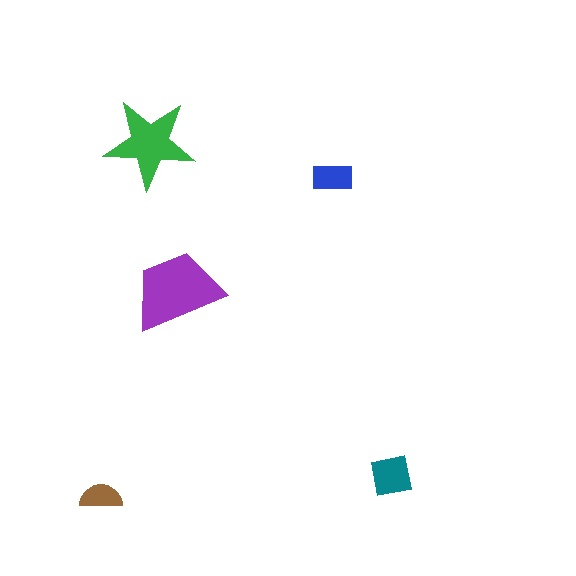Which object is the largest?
The purple trapezoid.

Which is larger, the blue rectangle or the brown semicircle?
The blue rectangle.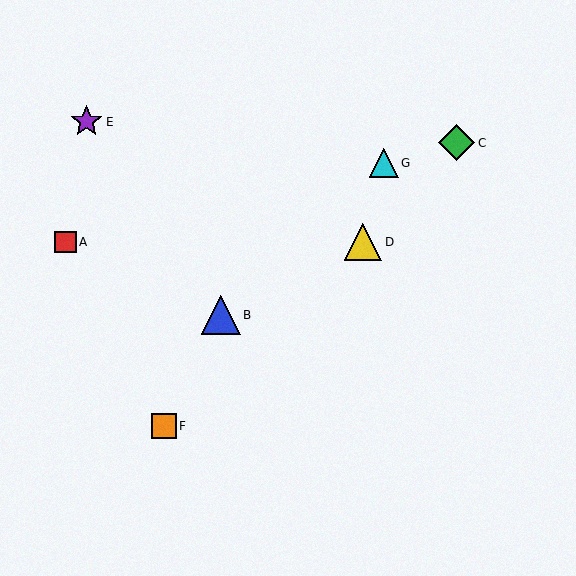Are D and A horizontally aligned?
Yes, both are at y≈242.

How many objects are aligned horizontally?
2 objects (A, D) are aligned horizontally.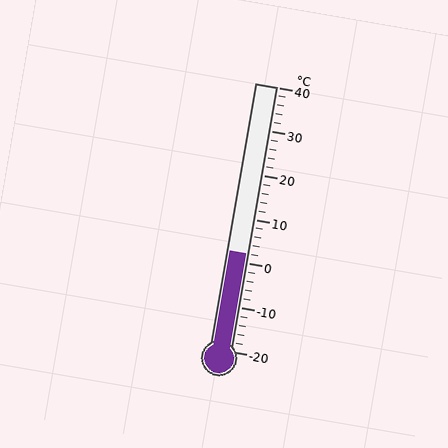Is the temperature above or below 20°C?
The temperature is below 20°C.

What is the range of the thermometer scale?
The thermometer scale ranges from -20°C to 40°C.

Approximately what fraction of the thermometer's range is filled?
The thermometer is filled to approximately 35% of its range.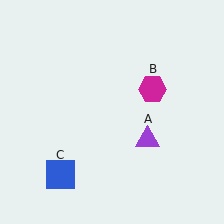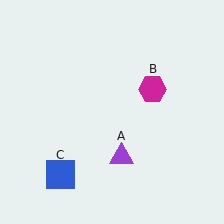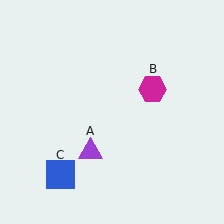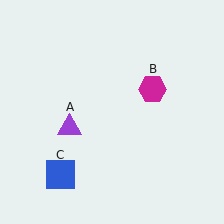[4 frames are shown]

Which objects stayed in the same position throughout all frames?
Magenta hexagon (object B) and blue square (object C) remained stationary.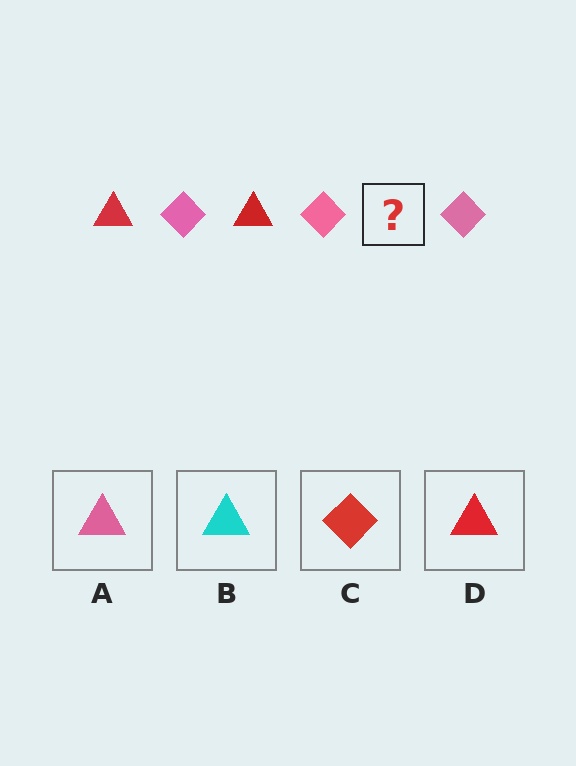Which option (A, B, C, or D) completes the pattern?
D.